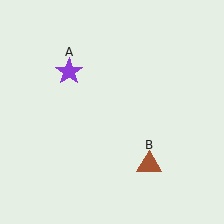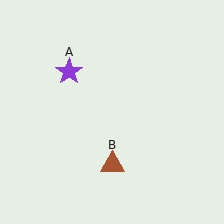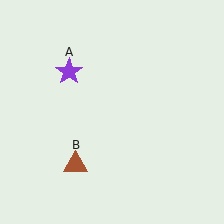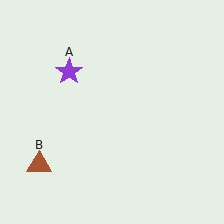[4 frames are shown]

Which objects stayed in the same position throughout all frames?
Purple star (object A) remained stationary.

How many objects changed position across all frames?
1 object changed position: brown triangle (object B).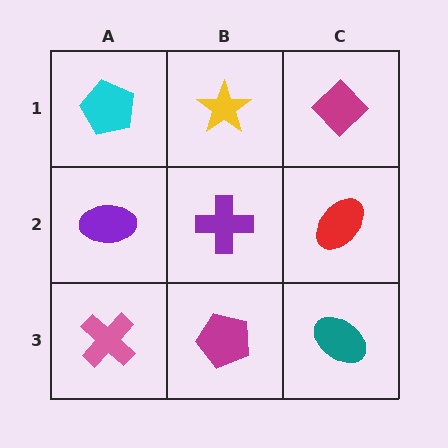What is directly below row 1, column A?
A purple ellipse.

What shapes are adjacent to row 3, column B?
A purple cross (row 2, column B), a pink cross (row 3, column A), a teal ellipse (row 3, column C).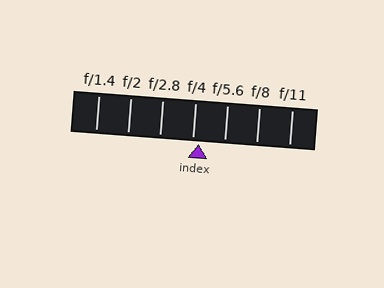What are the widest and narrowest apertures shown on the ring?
The widest aperture shown is f/1.4 and the narrowest is f/11.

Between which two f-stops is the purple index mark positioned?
The index mark is between f/4 and f/5.6.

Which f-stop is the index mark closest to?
The index mark is closest to f/4.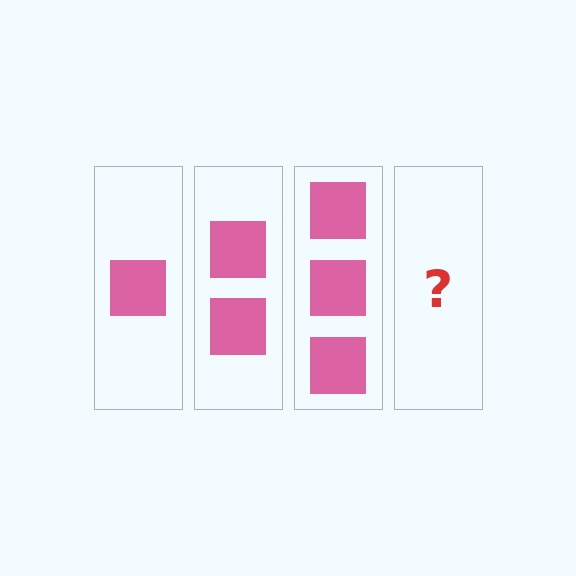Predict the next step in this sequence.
The next step is 4 squares.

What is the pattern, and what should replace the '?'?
The pattern is that each step adds one more square. The '?' should be 4 squares.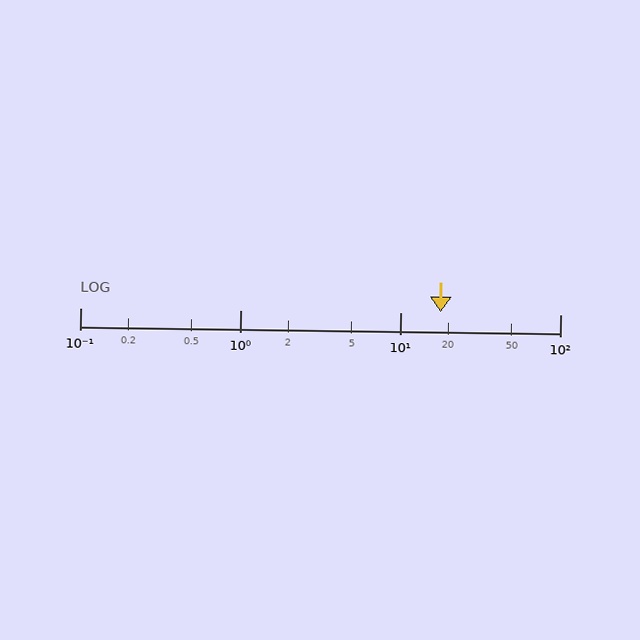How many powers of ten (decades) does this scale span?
The scale spans 3 decades, from 0.1 to 100.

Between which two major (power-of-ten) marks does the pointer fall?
The pointer is between 10 and 100.